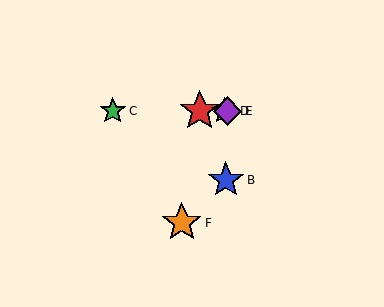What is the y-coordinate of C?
Object C is at y≈111.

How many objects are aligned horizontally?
4 objects (A, C, D, E) are aligned horizontally.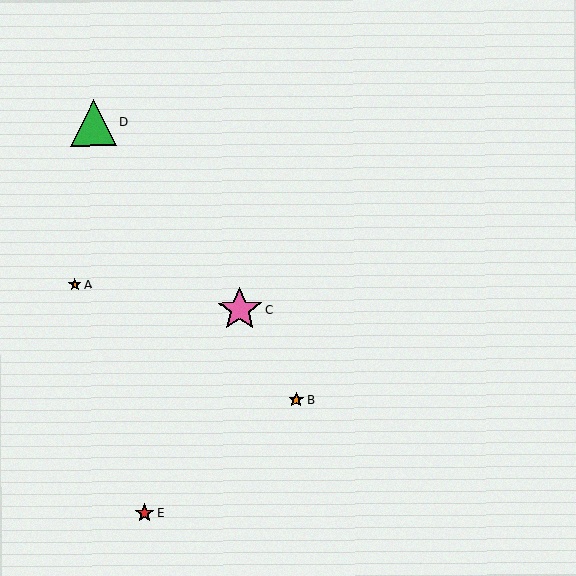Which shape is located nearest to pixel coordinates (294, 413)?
The orange star (labeled B) at (296, 400) is nearest to that location.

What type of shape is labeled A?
Shape A is an orange star.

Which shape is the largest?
The green triangle (labeled D) is the largest.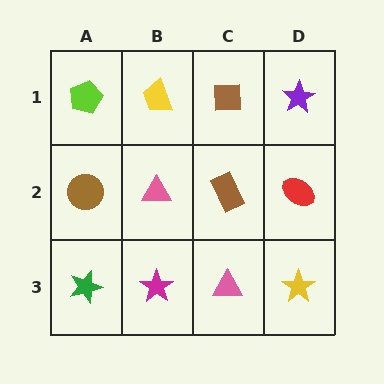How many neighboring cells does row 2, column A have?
3.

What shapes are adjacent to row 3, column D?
A red ellipse (row 2, column D), a pink triangle (row 3, column C).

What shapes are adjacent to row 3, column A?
A brown circle (row 2, column A), a magenta star (row 3, column B).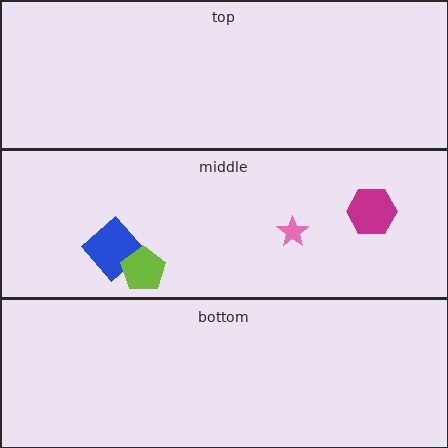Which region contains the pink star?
The middle region.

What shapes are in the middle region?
The blue diamond, the lime pentagon, the pink star, the magenta hexagon.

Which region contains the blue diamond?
The middle region.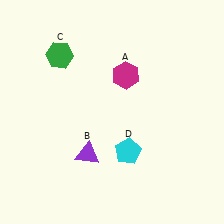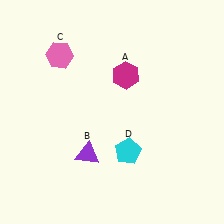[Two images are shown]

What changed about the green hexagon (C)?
In Image 1, C is green. In Image 2, it changed to pink.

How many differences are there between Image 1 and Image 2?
There is 1 difference between the two images.